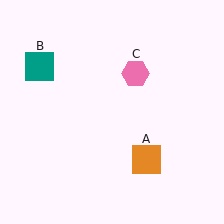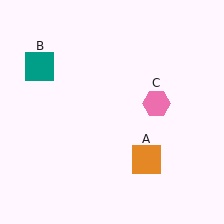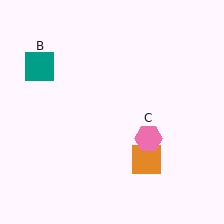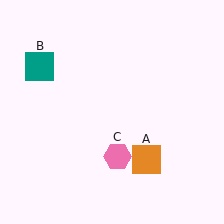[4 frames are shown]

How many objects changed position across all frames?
1 object changed position: pink hexagon (object C).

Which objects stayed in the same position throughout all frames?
Orange square (object A) and teal square (object B) remained stationary.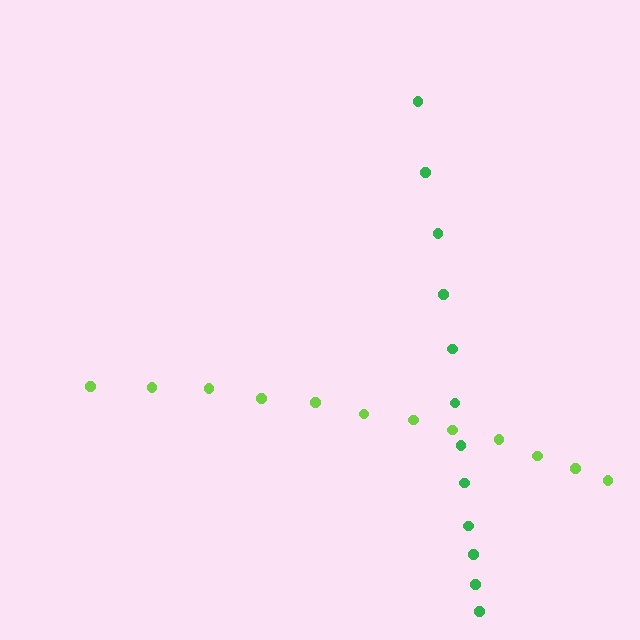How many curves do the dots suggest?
There are 2 distinct paths.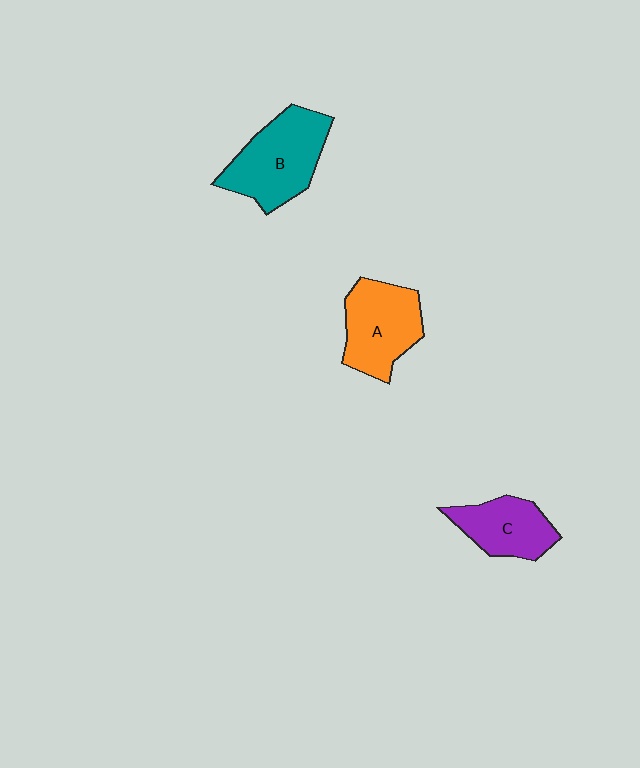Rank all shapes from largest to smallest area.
From largest to smallest: B (teal), A (orange), C (purple).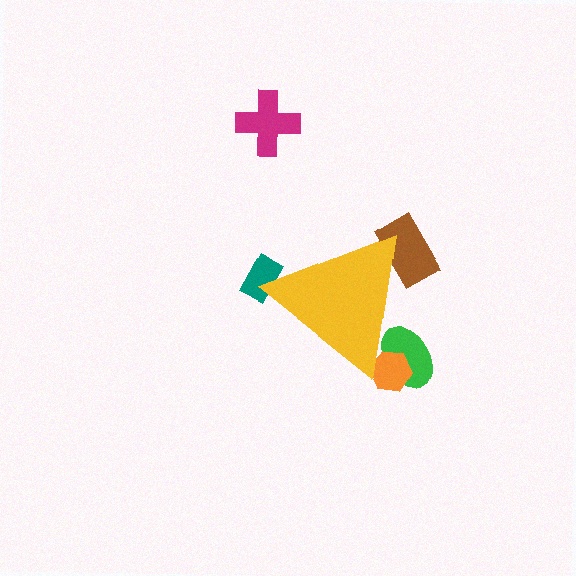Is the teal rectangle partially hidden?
Yes, the teal rectangle is partially hidden behind the yellow triangle.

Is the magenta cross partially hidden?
No, the magenta cross is fully visible.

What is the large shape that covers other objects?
A yellow triangle.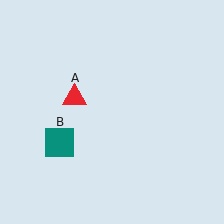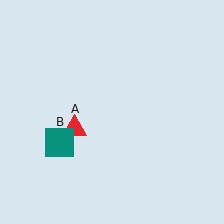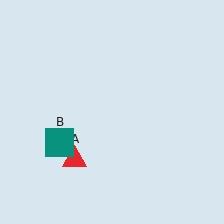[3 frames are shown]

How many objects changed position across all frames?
1 object changed position: red triangle (object A).